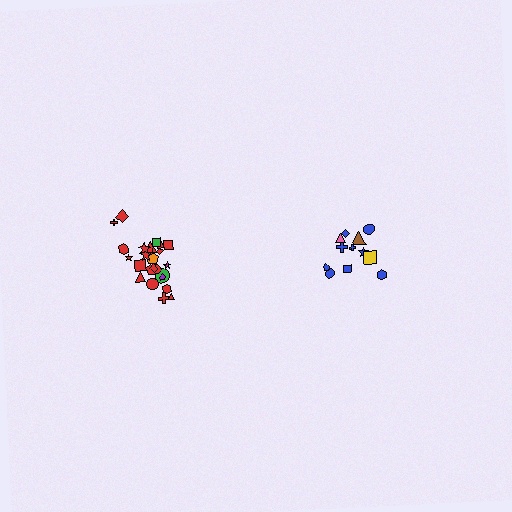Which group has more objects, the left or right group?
The left group.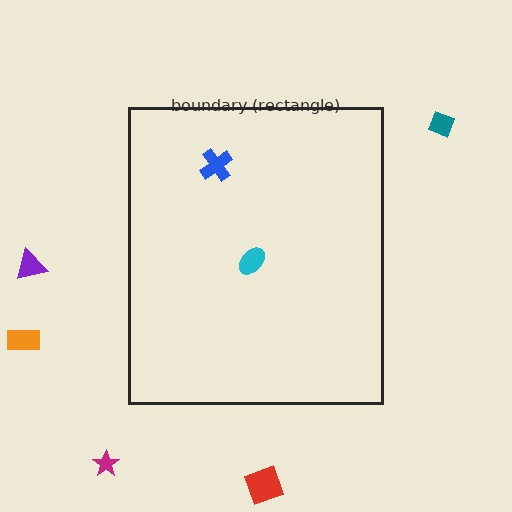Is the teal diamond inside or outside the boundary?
Outside.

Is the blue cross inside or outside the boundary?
Inside.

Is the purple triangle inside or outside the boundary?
Outside.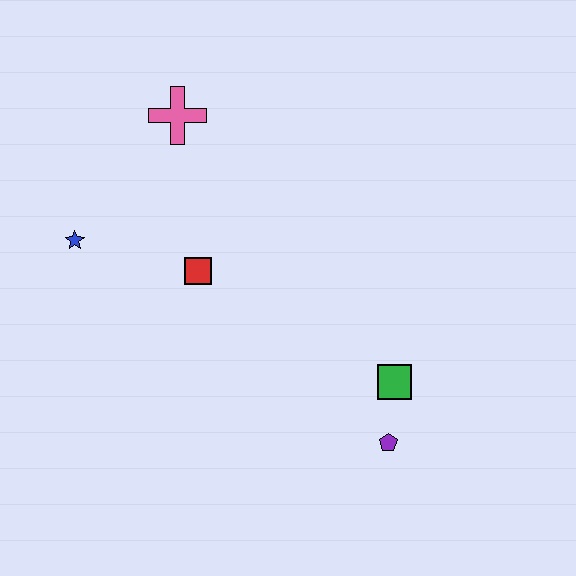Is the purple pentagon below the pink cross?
Yes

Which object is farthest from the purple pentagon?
The pink cross is farthest from the purple pentagon.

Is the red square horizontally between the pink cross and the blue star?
No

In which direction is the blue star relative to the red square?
The blue star is to the left of the red square.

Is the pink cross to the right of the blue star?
Yes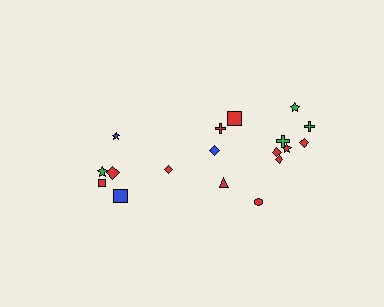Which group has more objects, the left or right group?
The right group.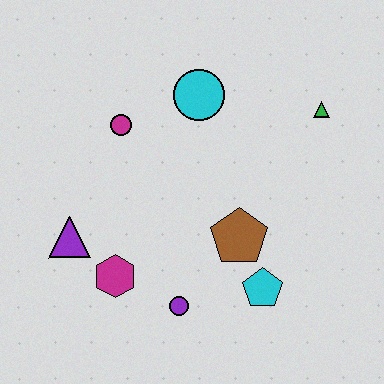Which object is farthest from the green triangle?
The purple triangle is farthest from the green triangle.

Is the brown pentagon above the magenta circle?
No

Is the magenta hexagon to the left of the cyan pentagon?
Yes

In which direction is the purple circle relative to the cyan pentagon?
The purple circle is to the left of the cyan pentagon.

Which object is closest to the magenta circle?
The cyan circle is closest to the magenta circle.